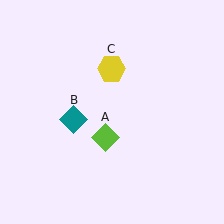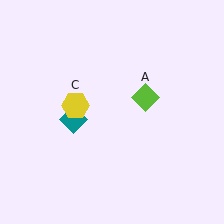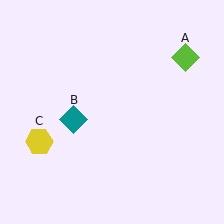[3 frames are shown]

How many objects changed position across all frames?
2 objects changed position: lime diamond (object A), yellow hexagon (object C).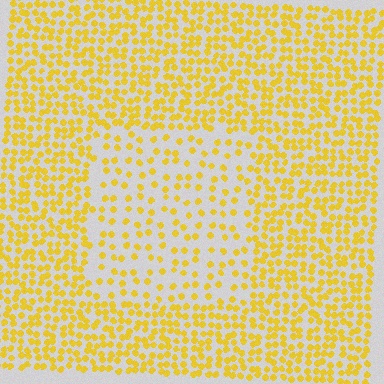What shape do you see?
I see a rectangle.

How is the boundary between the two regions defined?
The boundary is defined by a change in element density (approximately 2.2x ratio). All elements are the same color, size, and shape.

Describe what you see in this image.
The image contains small yellow elements arranged at two different densities. A rectangle-shaped region is visible where the elements are less densely packed than the surrounding area.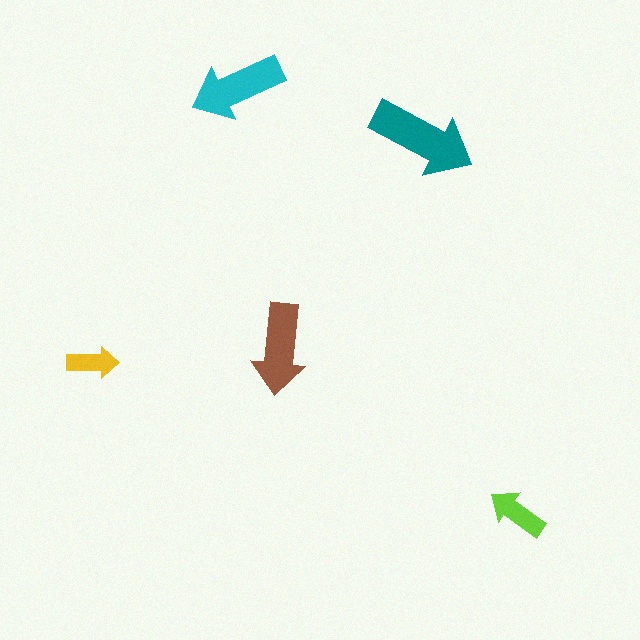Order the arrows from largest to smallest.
the teal one, the cyan one, the brown one, the lime one, the yellow one.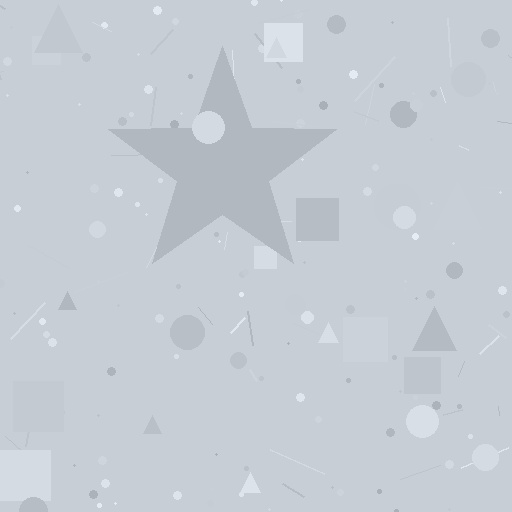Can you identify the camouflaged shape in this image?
The camouflaged shape is a star.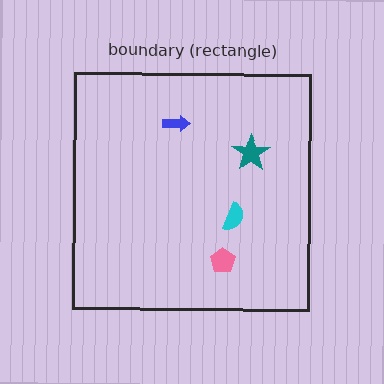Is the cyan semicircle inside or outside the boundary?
Inside.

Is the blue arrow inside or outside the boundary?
Inside.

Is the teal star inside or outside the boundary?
Inside.